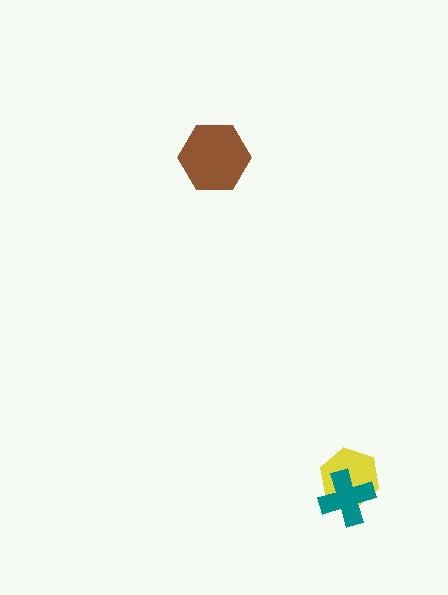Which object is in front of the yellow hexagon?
The teal cross is in front of the yellow hexagon.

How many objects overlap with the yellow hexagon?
1 object overlaps with the yellow hexagon.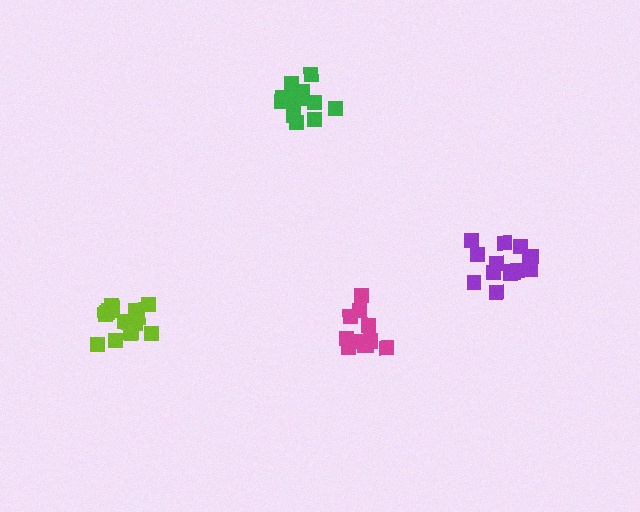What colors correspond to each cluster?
The clusters are colored: magenta, lime, green, purple.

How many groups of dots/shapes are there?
There are 4 groups.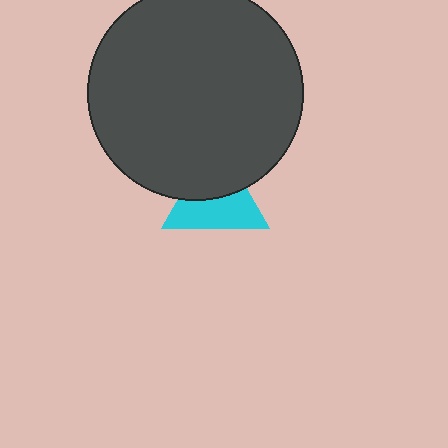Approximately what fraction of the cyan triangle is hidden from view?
Roughly 44% of the cyan triangle is hidden behind the dark gray circle.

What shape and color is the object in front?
The object in front is a dark gray circle.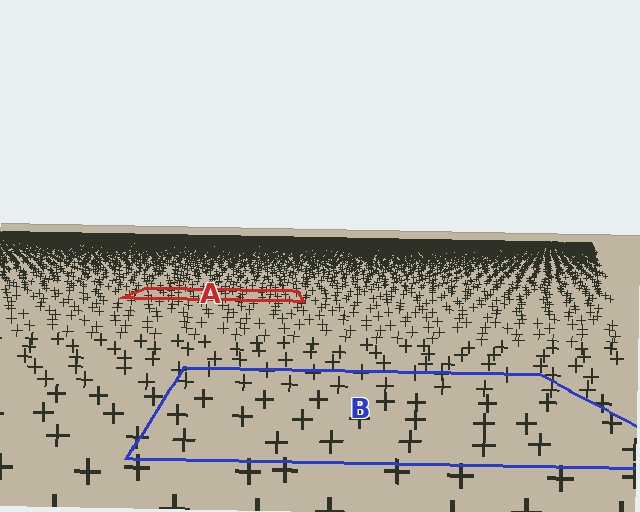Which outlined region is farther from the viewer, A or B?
Region A is farther from the viewer — the texture elements inside it appear smaller and more densely packed.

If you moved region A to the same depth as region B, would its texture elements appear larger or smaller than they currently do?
They would appear larger. At a closer depth, the same texture elements are projected at a bigger on-screen size.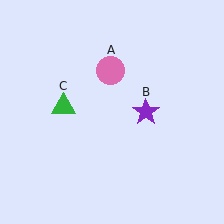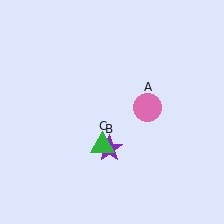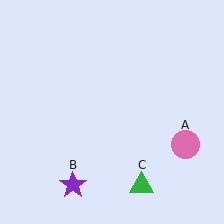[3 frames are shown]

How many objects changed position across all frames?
3 objects changed position: pink circle (object A), purple star (object B), green triangle (object C).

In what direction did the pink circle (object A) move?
The pink circle (object A) moved down and to the right.